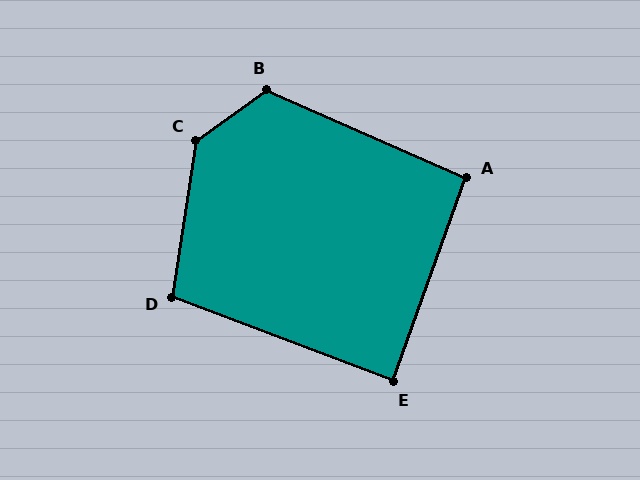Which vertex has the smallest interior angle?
E, at approximately 89 degrees.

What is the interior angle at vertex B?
Approximately 121 degrees (obtuse).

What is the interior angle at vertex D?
Approximately 102 degrees (obtuse).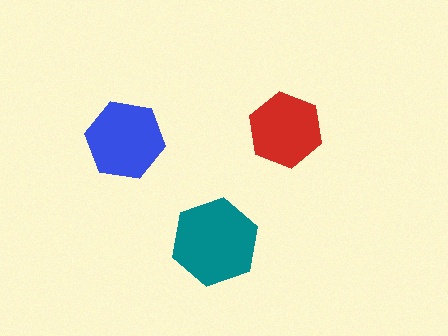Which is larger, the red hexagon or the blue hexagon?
The blue one.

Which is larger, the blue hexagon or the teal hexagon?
The teal one.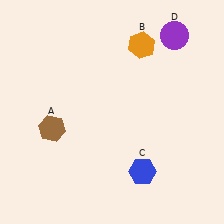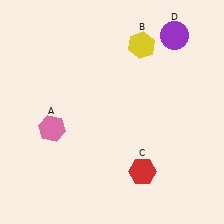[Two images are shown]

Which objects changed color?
A changed from brown to pink. B changed from orange to yellow. C changed from blue to red.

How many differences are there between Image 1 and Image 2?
There are 3 differences between the two images.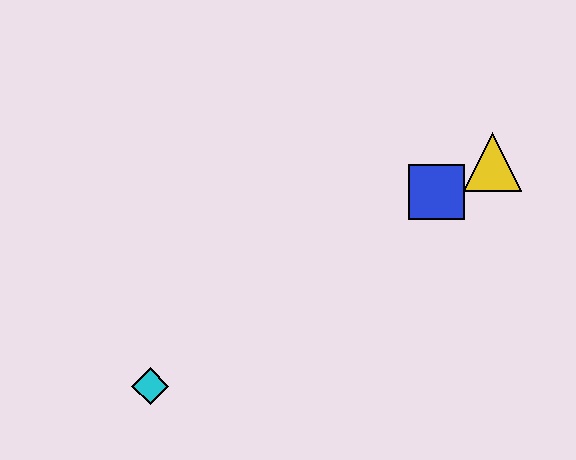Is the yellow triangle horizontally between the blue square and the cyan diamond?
No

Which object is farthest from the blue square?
The cyan diamond is farthest from the blue square.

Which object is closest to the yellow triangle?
The blue square is closest to the yellow triangle.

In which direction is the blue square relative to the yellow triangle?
The blue square is to the left of the yellow triangle.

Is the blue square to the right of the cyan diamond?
Yes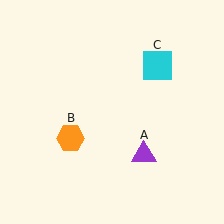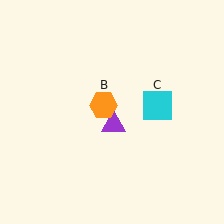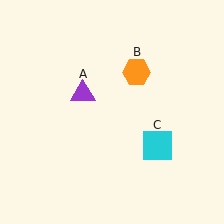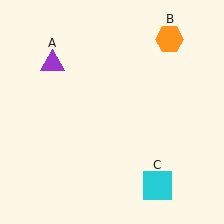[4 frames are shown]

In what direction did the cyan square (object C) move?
The cyan square (object C) moved down.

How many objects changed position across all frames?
3 objects changed position: purple triangle (object A), orange hexagon (object B), cyan square (object C).